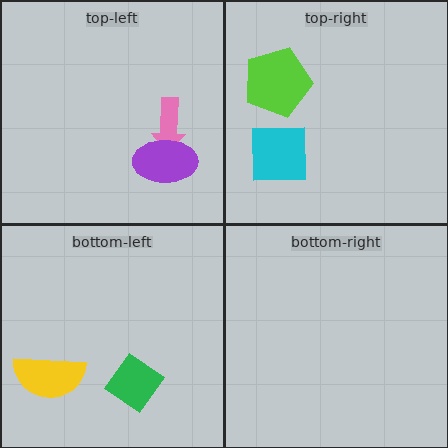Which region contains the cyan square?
The top-right region.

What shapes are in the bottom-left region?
The green diamond, the yellow semicircle.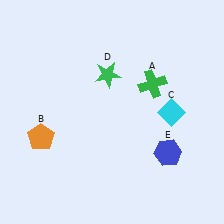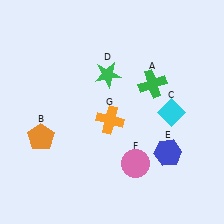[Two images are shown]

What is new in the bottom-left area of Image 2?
An orange cross (G) was added in the bottom-left area of Image 2.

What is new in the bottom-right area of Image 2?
A pink circle (F) was added in the bottom-right area of Image 2.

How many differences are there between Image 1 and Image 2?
There are 2 differences between the two images.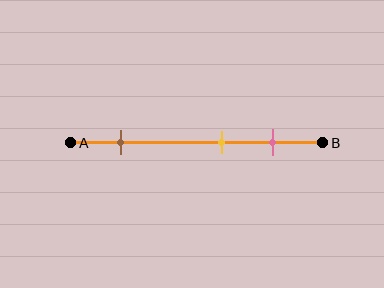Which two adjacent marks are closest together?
The yellow and pink marks are the closest adjacent pair.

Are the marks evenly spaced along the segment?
No, the marks are not evenly spaced.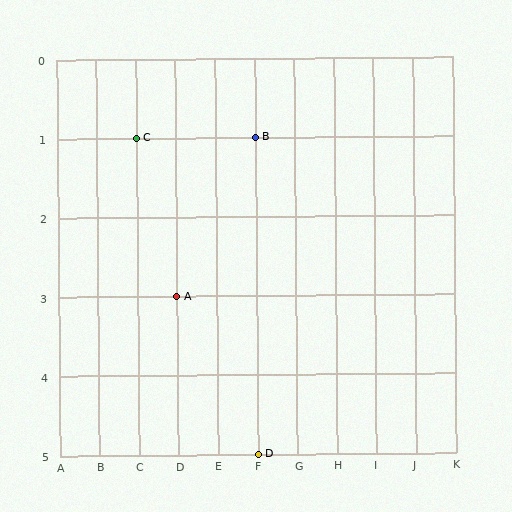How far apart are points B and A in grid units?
Points B and A are 2 columns and 2 rows apart (about 2.8 grid units diagonally).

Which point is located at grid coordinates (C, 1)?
Point C is at (C, 1).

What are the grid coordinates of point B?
Point B is at grid coordinates (F, 1).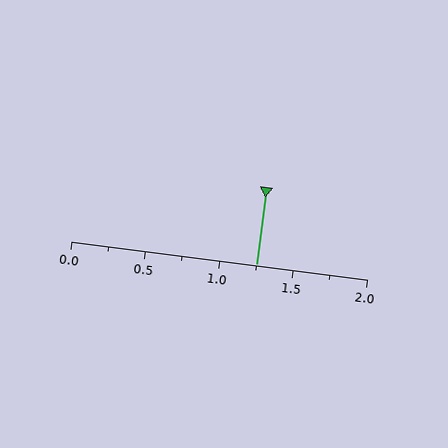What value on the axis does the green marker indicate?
The marker indicates approximately 1.25.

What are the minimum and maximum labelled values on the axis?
The axis runs from 0.0 to 2.0.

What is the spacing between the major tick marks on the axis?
The major ticks are spaced 0.5 apart.